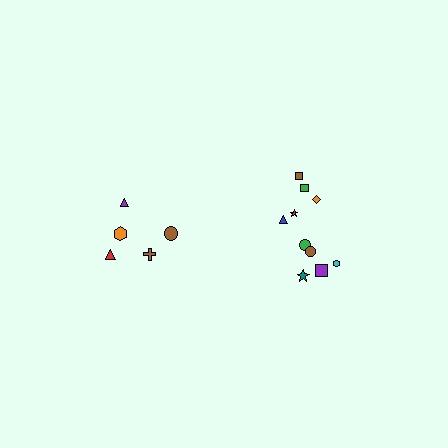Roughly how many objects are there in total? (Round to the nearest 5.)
Roughly 15 objects in total.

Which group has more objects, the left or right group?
The right group.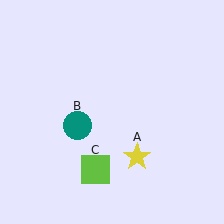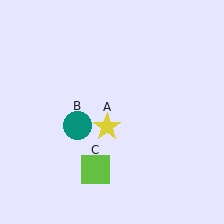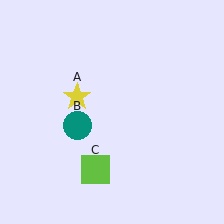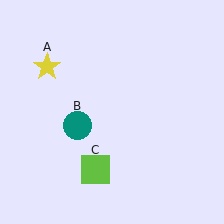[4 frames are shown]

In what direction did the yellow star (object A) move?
The yellow star (object A) moved up and to the left.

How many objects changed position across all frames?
1 object changed position: yellow star (object A).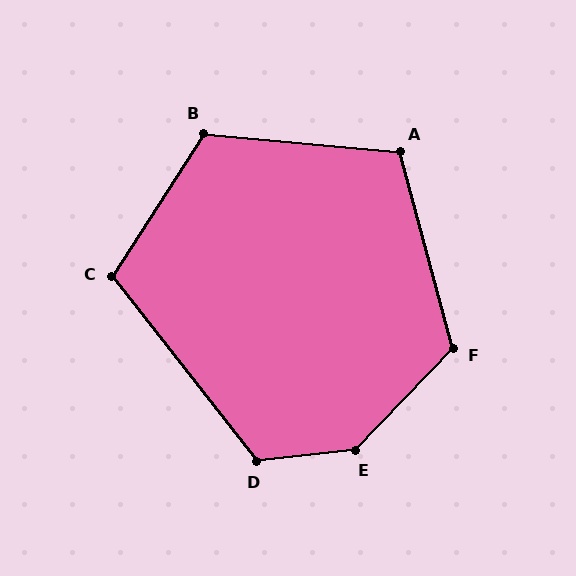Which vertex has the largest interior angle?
E, at approximately 140 degrees.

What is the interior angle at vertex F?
Approximately 121 degrees (obtuse).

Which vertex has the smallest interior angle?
C, at approximately 109 degrees.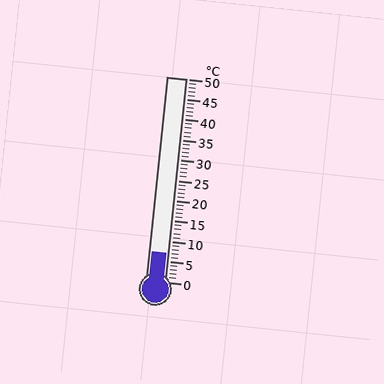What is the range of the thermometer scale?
The thermometer scale ranges from 0°C to 50°C.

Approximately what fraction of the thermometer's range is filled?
The thermometer is filled to approximately 15% of its range.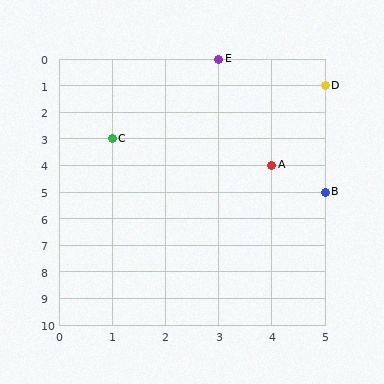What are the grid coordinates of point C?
Point C is at grid coordinates (1, 3).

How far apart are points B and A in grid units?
Points B and A are 1 column and 1 row apart (about 1.4 grid units diagonally).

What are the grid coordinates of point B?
Point B is at grid coordinates (5, 5).